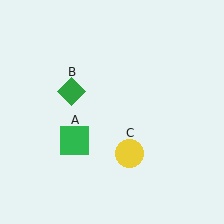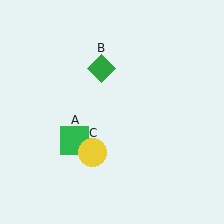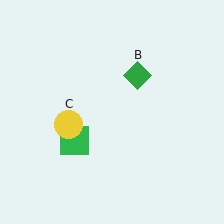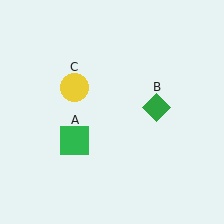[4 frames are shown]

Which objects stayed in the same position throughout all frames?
Green square (object A) remained stationary.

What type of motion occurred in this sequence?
The green diamond (object B), yellow circle (object C) rotated clockwise around the center of the scene.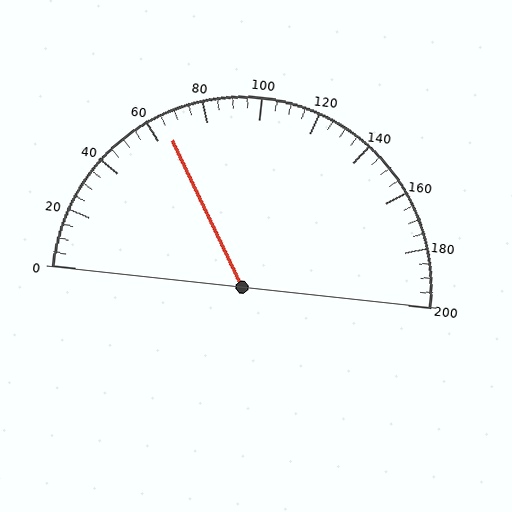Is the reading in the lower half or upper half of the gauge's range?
The reading is in the lower half of the range (0 to 200).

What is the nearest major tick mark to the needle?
The nearest major tick mark is 60.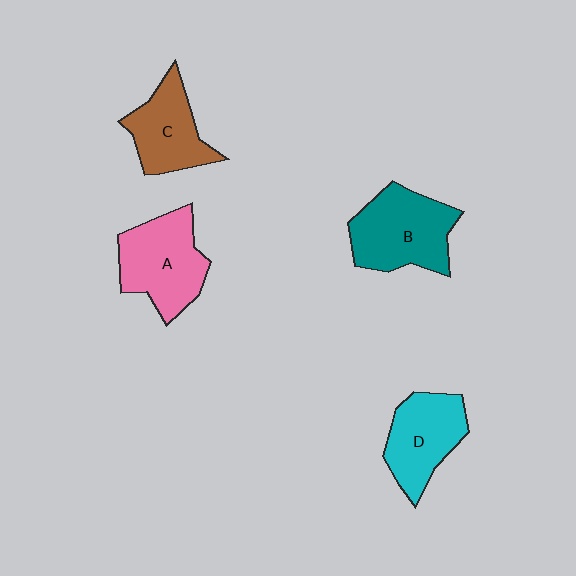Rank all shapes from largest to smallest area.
From largest to smallest: B (teal), A (pink), D (cyan), C (brown).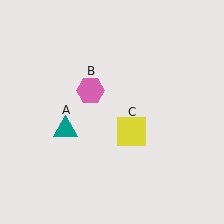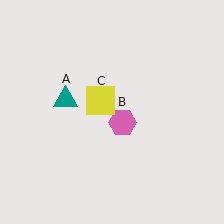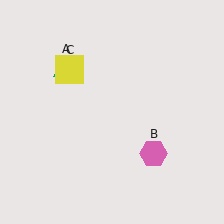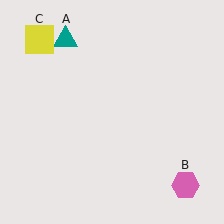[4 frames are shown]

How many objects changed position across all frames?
3 objects changed position: teal triangle (object A), pink hexagon (object B), yellow square (object C).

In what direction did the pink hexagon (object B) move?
The pink hexagon (object B) moved down and to the right.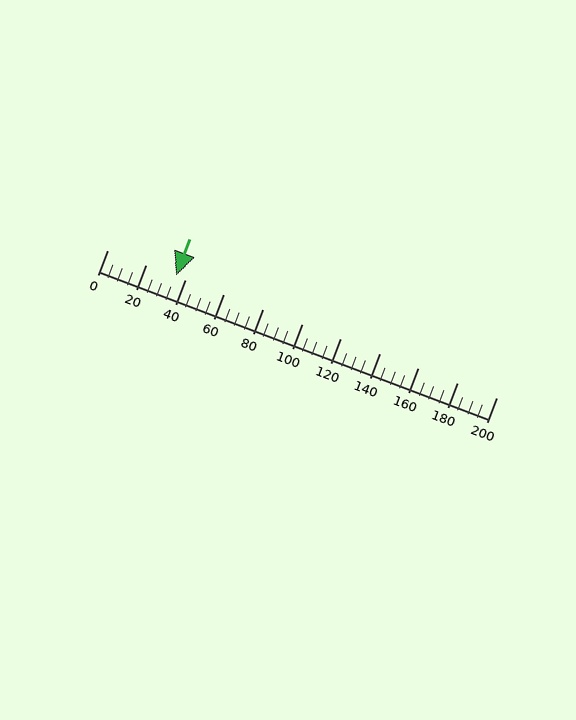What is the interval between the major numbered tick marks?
The major tick marks are spaced 20 units apart.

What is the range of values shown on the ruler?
The ruler shows values from 0 to 200.